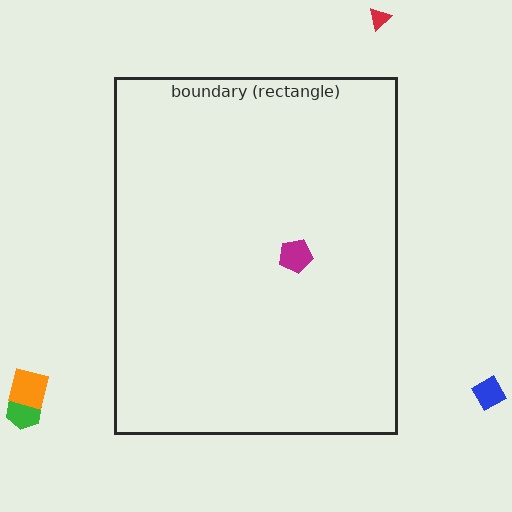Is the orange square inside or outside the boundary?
Outside.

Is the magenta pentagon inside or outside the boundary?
Inside.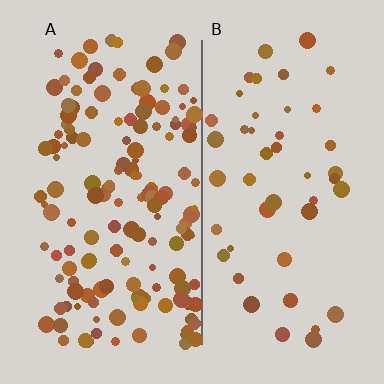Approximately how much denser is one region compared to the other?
Approximately 3.2× — region A over region B.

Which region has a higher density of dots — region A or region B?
A (the left).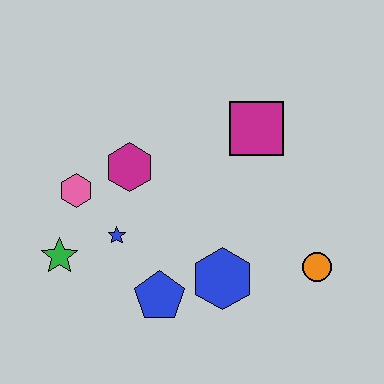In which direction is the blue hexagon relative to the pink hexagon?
The blue hexagon is to the right of the pink hexagon.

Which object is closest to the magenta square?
The magenta hexagon is closest to the magenta square.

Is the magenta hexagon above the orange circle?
Yes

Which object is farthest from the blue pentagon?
The magenta square is farthest from the blue pentagon.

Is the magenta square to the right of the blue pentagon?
Yes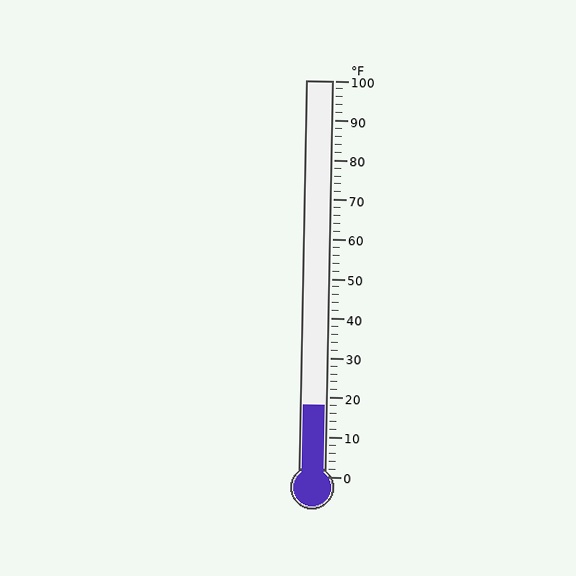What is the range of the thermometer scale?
The thermometer scale ranges from 0°F to 100°F.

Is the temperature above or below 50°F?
The temperature is below 50°F.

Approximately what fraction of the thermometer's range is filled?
The thermometer is filled to approximately 20% of its range.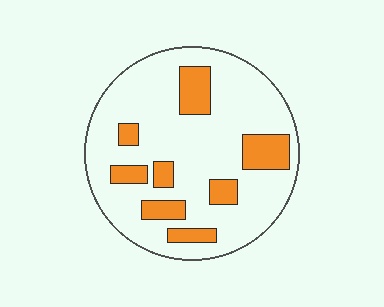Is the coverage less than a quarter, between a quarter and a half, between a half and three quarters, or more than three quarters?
Less than a quarter.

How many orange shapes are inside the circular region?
8.